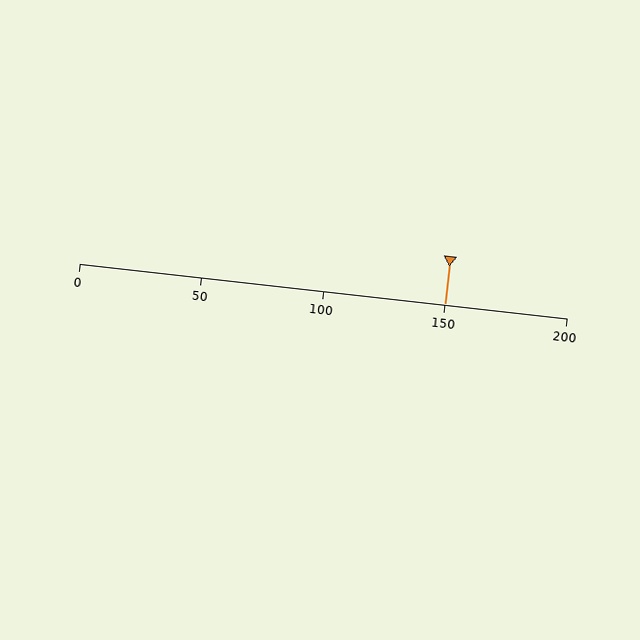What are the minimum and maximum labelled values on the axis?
The axis runs from 0 to 200.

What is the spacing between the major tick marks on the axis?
The major ticks are spaced 50 apart.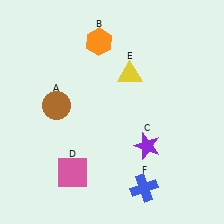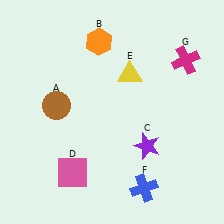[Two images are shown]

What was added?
A magenta cross (G) was added in Image 2.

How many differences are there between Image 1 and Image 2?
There is 1 difference between the two images.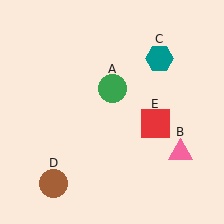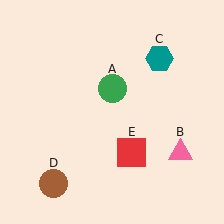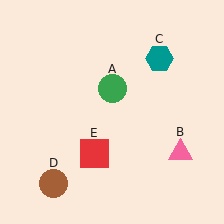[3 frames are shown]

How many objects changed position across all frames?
1 object changed position: red square (object E).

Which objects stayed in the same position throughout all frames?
Green circle (object A) and pink triangle (object B) and teal hexagon (object C) and brown circle (object D) remained stationary.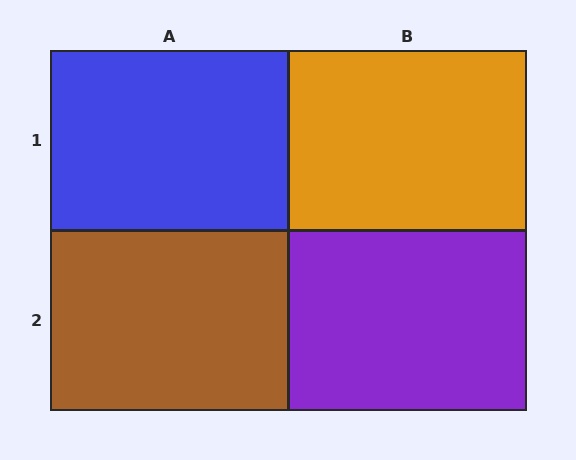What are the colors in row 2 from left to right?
Brown, purple.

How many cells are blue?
1 cell is blue.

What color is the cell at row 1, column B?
Orange.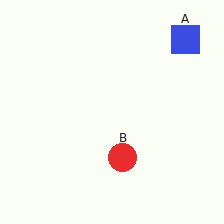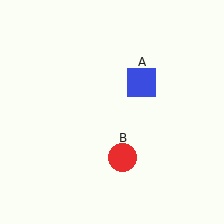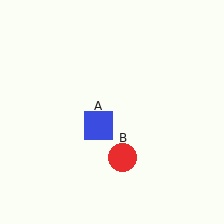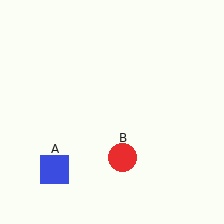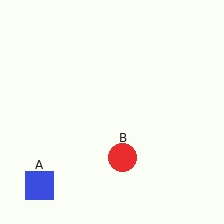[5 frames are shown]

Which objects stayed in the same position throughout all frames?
Red circle (object B) remained stationary.